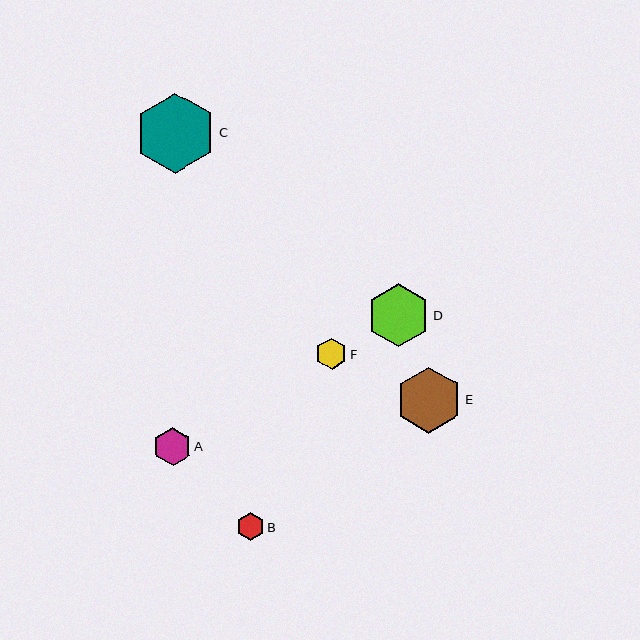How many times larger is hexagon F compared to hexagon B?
Hexagon F is approximately 1.1 times the size of hexagon B.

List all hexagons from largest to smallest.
From largest to smallest: C, E, D, A, F, B.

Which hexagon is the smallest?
Hexagon B is the smallest with a size of approximately 27 pixels.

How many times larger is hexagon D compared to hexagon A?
Hexagon D is approximately 1.6 times the size of hexagon A.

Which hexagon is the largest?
Hexagon C is the largest with a size of approximately 81 pixels.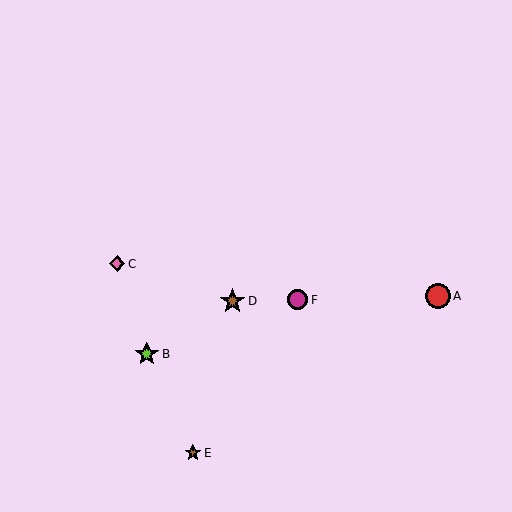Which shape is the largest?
The brown star (labeled D) is the largest.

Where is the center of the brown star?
The center of the brown star is at (232, 301).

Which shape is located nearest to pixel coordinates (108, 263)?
The pink diamond (labeled C) at (117, 264) is nearest to that location.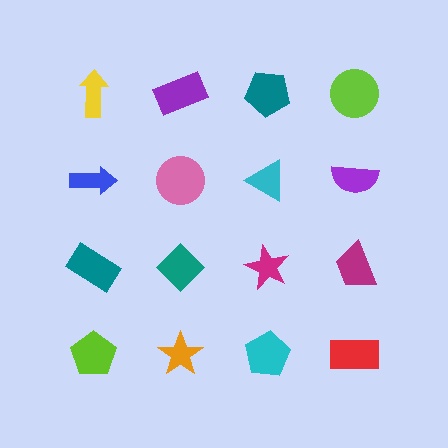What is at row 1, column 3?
A teal pentagon.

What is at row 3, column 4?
A magenta trapezoid.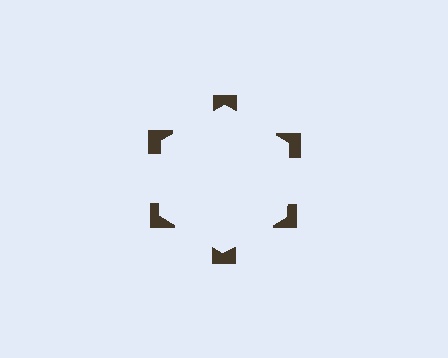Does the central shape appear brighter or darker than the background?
It typically appears slightly brighter than the background, even though no actual brightness change is drawn.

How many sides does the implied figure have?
6 sides.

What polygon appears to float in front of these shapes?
An illusory hexagon — its edges are inferred from the aligned wedge cuts in the notched squares, not physically drawn.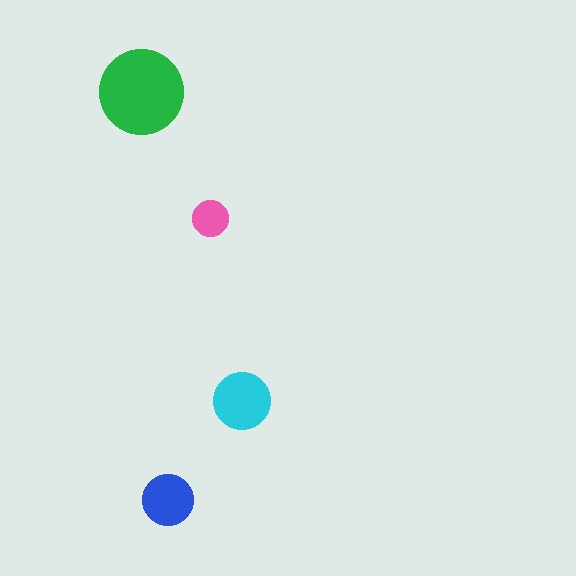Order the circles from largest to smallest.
the green one, the cyan one, the blue one, the pink one.